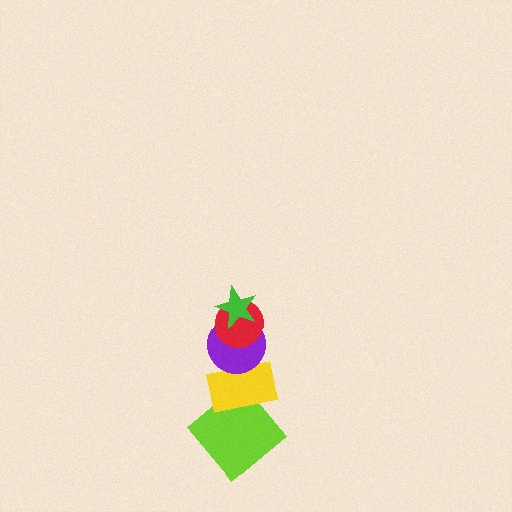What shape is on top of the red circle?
The green star is on top of the red circle.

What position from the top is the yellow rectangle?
The yellow rectangle is 4th from the top.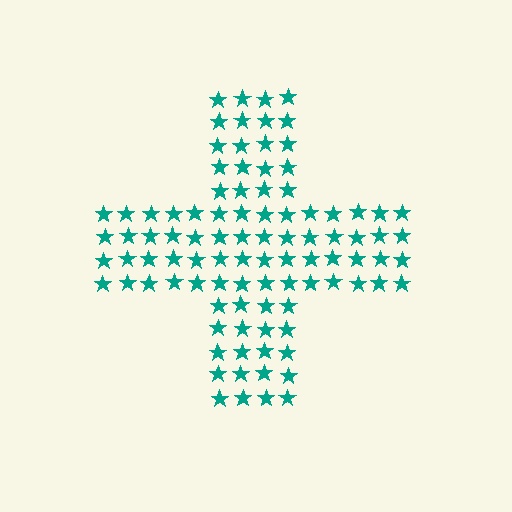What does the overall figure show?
The overall figure shows a cross.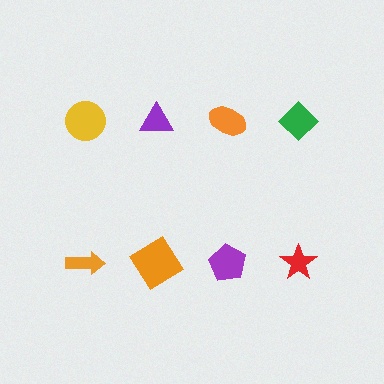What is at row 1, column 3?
An orange ellipse.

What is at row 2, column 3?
A purple pentagon.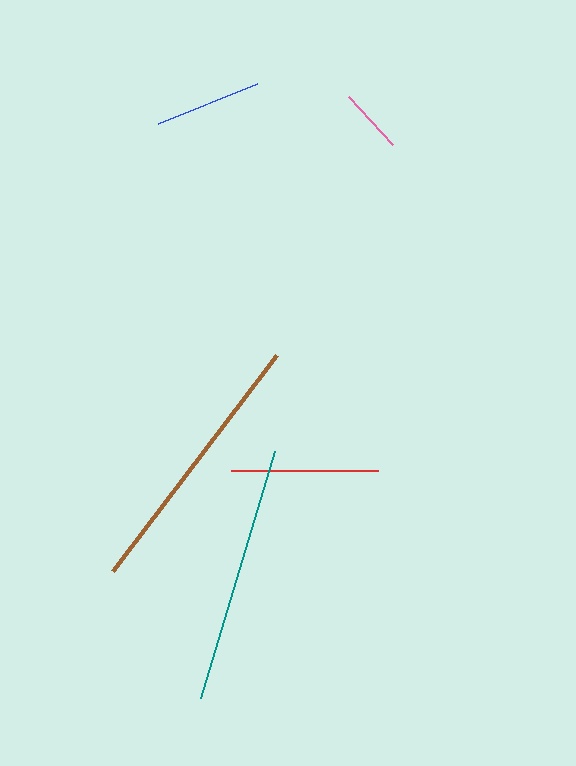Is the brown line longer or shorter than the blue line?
The brown line is longer than the blue line.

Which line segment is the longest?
The brown line is the longest at approximately 271 pixels.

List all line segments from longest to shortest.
From longest to shortest: brown, teal, red, blue, pink.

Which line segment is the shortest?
The pink line is the shortest at approximately 65 pixels.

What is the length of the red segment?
The red segment is approximately 147 pixels long.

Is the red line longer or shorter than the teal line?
The teal line is longer than the red line.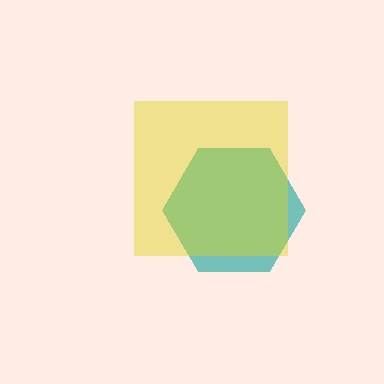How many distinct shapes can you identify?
There are 2 distinct shapes: a teal hexagon, a yellow square.